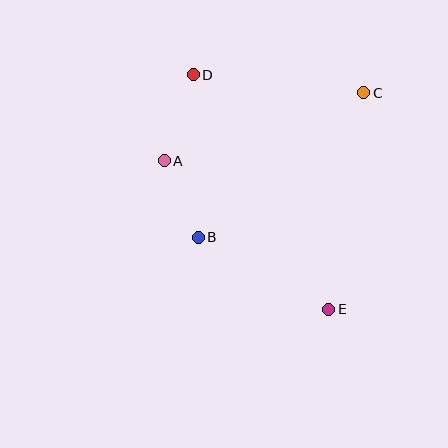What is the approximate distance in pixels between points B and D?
The distance between B and D is approximately 163 pixels.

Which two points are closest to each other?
Points A and B are closest to each other.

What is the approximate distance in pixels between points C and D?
The distance between C and D is approximately 172 pixels.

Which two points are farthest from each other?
Points D and E are farthest from each other.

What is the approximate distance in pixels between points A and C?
The distance between A and C is approximately 211 pixels.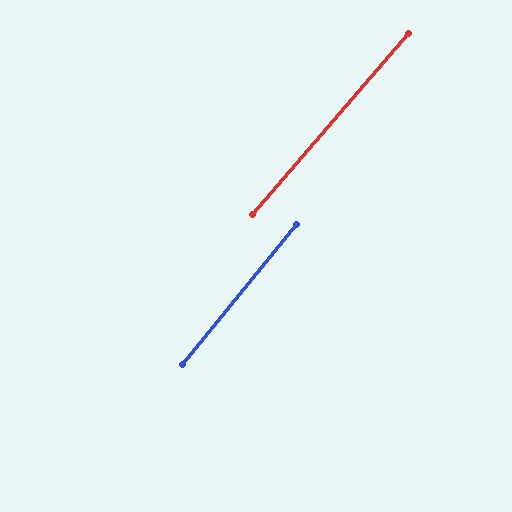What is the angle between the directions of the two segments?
Approximately 2 degrees.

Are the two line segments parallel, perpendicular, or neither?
Parallel — their directions differ by only 1.8°.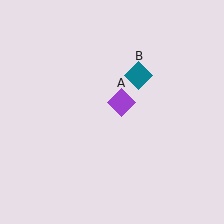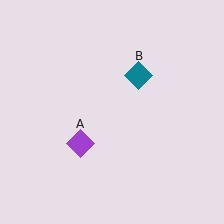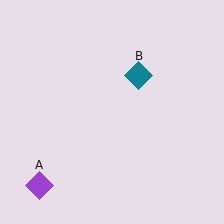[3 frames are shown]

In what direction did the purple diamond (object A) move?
The purple diamond (object A) moved down and to the left.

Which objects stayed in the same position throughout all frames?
Teal diamond (object B) remained stationary.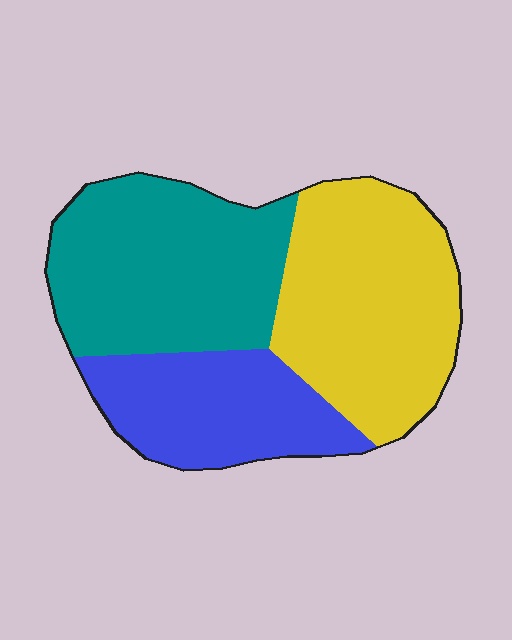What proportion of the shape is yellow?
Yellow covers about 40% of the shape.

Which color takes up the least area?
Blue, at roughly 25%.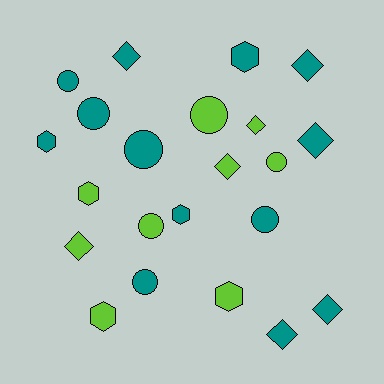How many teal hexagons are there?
There are 3 teal hexagons.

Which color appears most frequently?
Teal, with 13 objects.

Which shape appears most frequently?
Diamond, with 8 objects.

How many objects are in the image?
There are 22 objects.